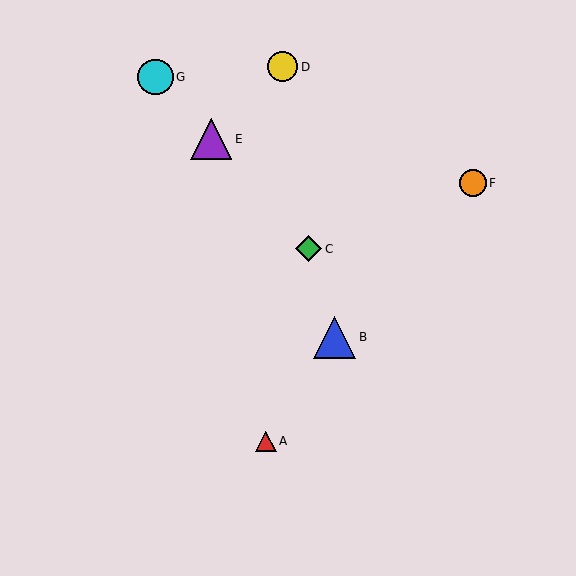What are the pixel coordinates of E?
Object E is at (211, 139).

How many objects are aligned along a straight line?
3 objects (C, E, G) are aligned along a straight line.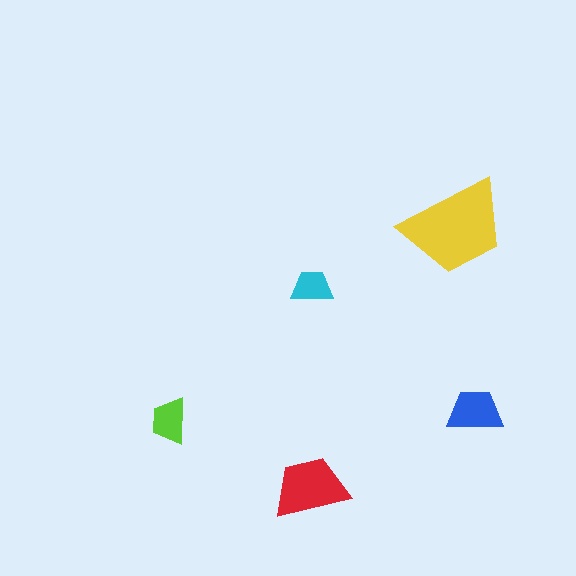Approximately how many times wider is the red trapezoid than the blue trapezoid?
About 1.5 times wider.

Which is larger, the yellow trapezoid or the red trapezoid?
The yellow one.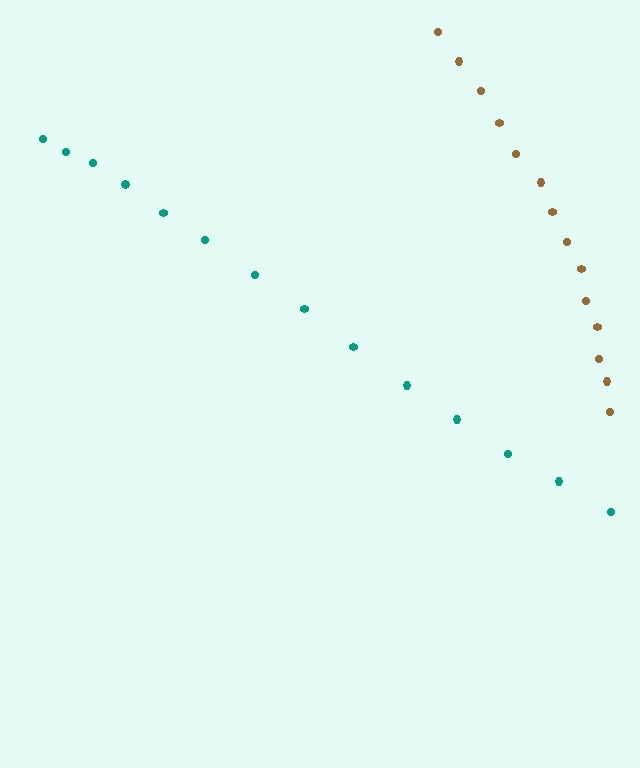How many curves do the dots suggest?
There are 2 distinct paths.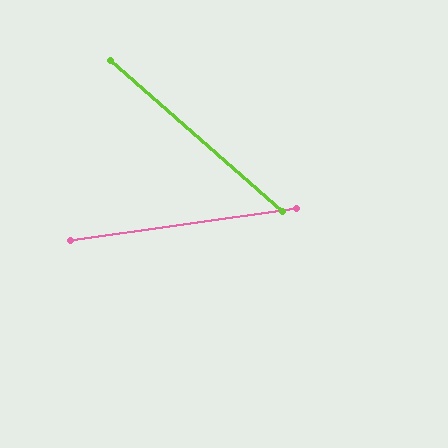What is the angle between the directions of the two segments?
Approximately 49 degrees.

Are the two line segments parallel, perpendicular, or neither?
Neither parallel nor perpendicular — they differ by about 49°.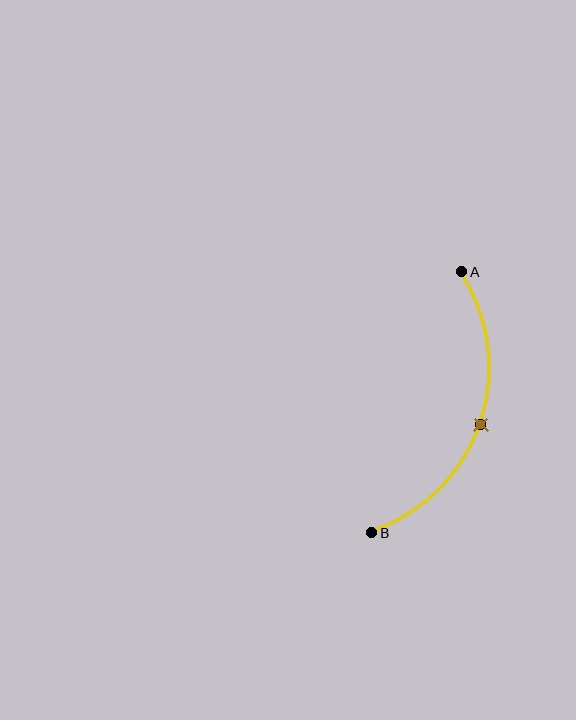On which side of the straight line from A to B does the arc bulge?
The arc bulges to the right of the straight line connecting A and B.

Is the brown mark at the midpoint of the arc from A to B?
Yes. The brown mark lies on the arc at equal arc-length from both A and B — it is the arc midpoint.